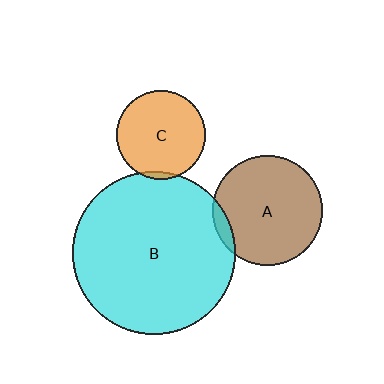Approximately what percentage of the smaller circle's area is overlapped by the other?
Approximately 5%.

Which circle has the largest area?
Circle B (cyan).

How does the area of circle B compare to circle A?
Approximately 2.2 times.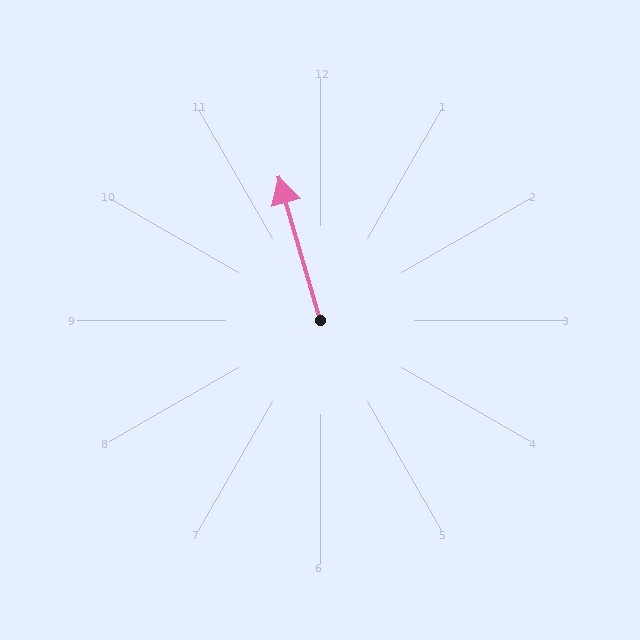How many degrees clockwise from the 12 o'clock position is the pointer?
Approximately 344 degrees.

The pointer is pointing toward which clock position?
Roughly 11 o'clock.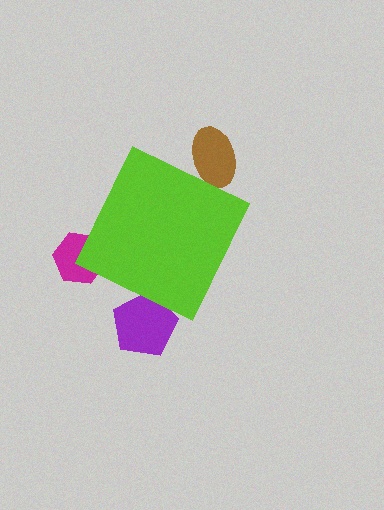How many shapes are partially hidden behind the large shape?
3 shapes are partially hidden.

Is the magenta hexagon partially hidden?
Yes, the magenta hexagon is partially hidden behind the lime diamond.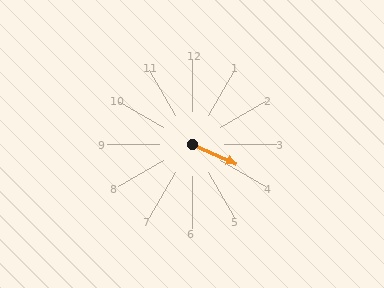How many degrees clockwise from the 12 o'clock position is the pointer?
Approximately 114 degrees.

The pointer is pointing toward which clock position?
Roughly 4 o'clock.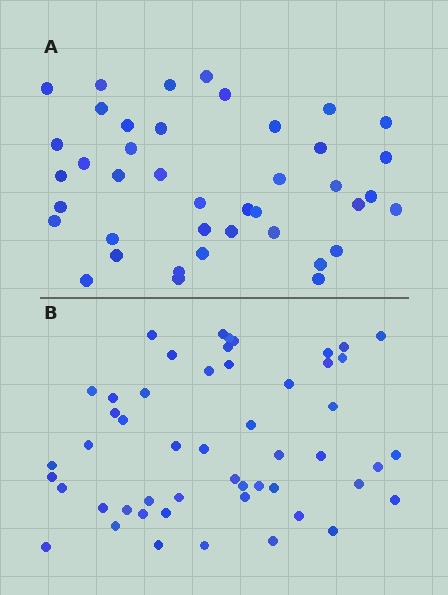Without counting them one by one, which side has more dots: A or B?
Region B (the bottom region) has more dots.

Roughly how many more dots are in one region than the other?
Region B has roughly 10 or so more dots than region A.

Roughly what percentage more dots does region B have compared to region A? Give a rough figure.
About 25% more.